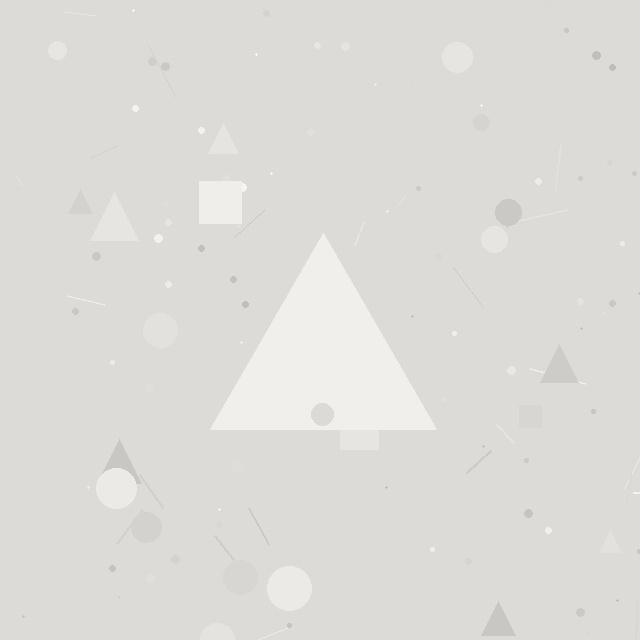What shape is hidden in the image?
A triangle is hidden in the image.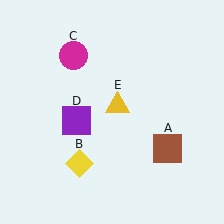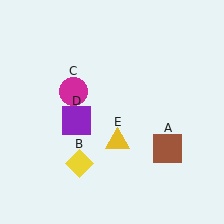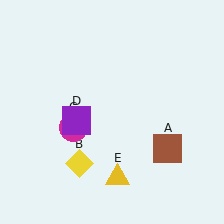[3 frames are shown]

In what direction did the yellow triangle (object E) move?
The yellow triangle (object E) moved down.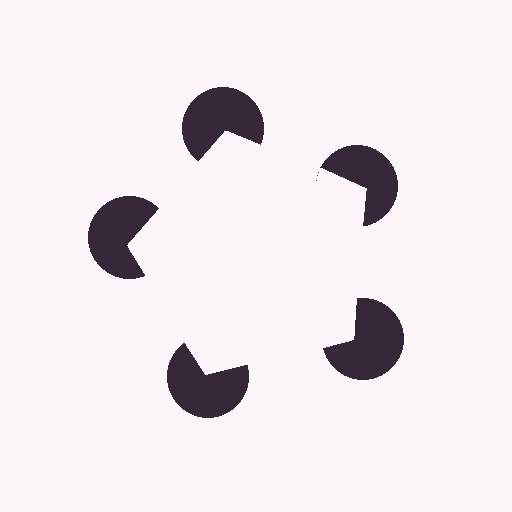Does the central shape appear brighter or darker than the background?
It typically appears slightly brighter than the background, even though no actual brightness change is drawn.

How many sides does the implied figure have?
5 sides.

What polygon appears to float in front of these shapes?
An illusory pentagon — its edges are inferred from the aligned wedge cuts in the pac-man discs, not physically drawn.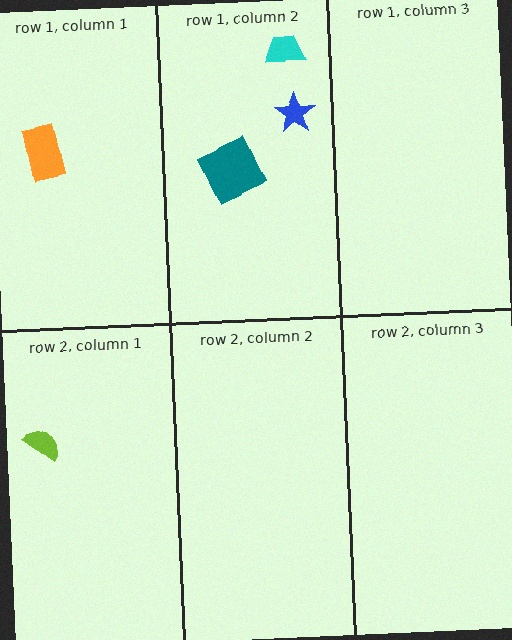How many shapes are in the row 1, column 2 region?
3.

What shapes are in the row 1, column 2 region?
The cyan trapezoid, the blue star, the teal square.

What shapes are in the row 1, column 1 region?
The orange rectangle.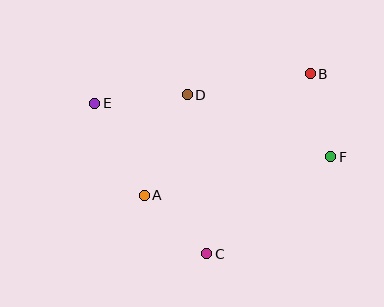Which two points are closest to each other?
Points A and C are closest to each other.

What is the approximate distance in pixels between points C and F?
The distance between C and F is approximately 157 pixels.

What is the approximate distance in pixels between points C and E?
The distance between C and E is approximately 187 pixels.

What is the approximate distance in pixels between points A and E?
The distance between A and E is approximately 105 pixels.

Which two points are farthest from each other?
Points E and F are farthest from each other.